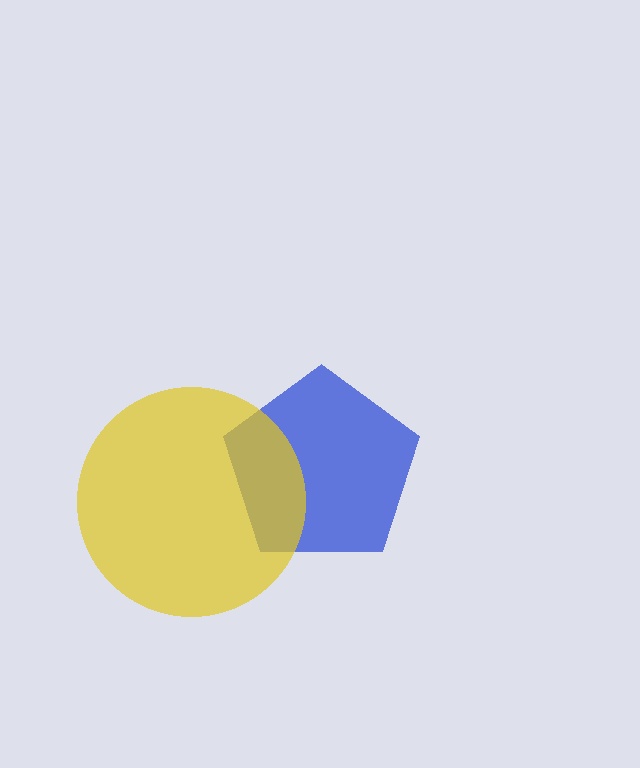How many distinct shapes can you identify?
There are 2 distinct shapes: a blue pentagon, a yellow circle.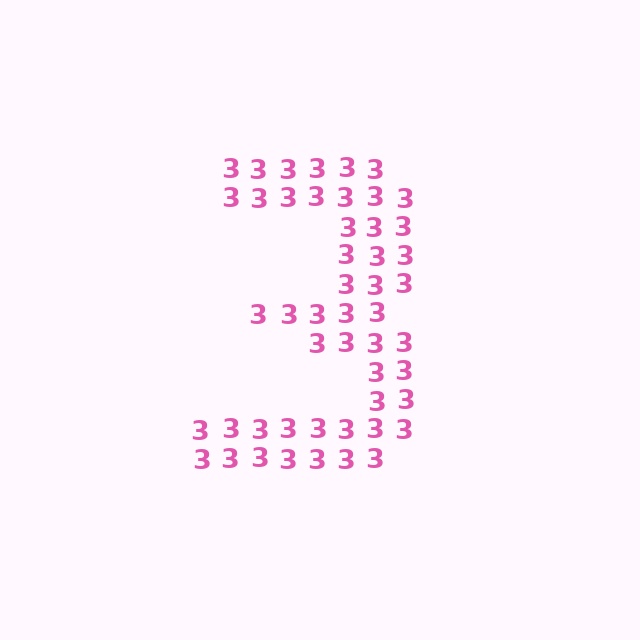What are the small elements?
The small elements are digit 3's.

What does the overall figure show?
The overall figure shows the digit 3.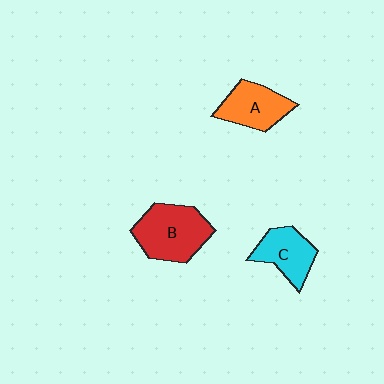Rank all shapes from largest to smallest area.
From largest to smallest: B (red), A (orange), C (cyan).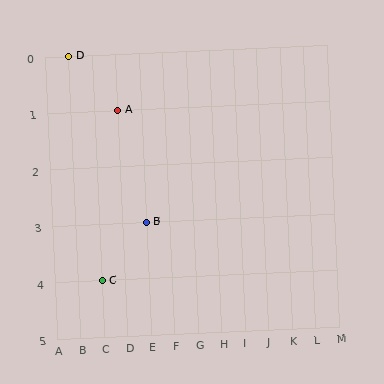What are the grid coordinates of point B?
Point B is at grid coordinates (E, 3).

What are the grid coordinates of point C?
Point C is at grid coordinates (C, 4).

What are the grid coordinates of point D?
Point D is at grid coordinates (B, 0).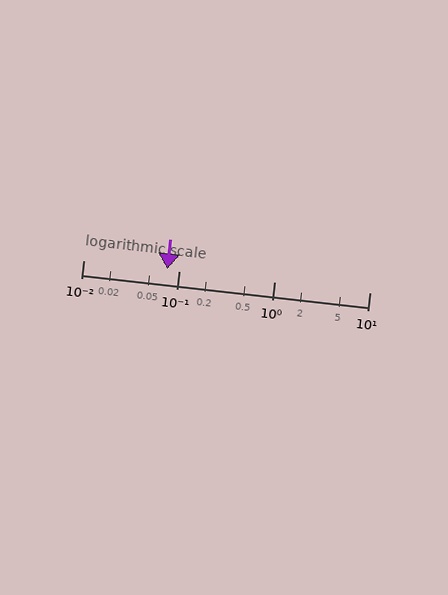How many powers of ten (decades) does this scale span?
The scale spans 3 decades, from 0.01 to 10.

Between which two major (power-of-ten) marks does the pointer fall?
The pointer is between 0.01 and 0.1.